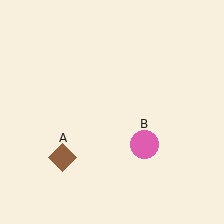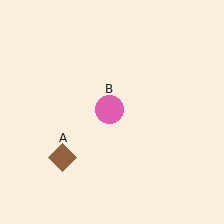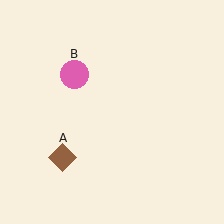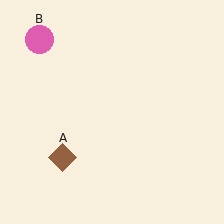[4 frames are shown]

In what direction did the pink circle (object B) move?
The pink circle (object B) moved up and to the left.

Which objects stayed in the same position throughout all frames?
Brown diamond (object A) remained stationary.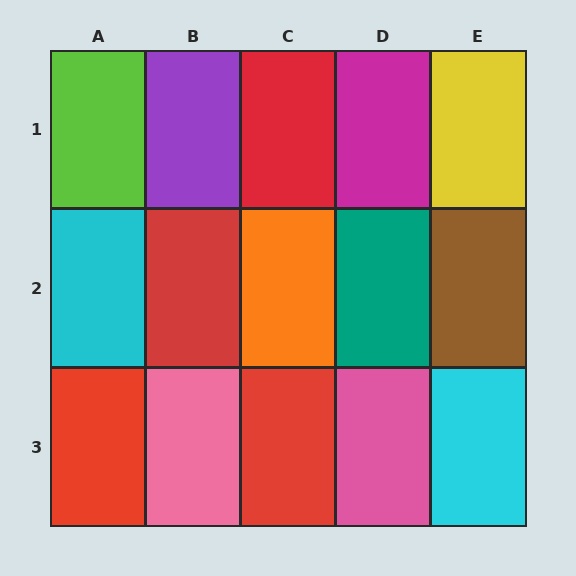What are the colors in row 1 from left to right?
Lime, purple, red, magenta, yellow.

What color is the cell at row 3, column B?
Pink.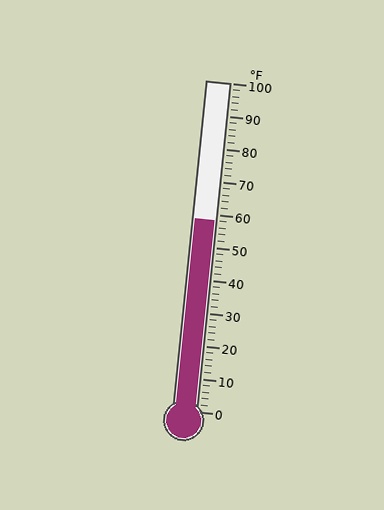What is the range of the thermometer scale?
The thermometer scale ranges from 0°F to 100°F.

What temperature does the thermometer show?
The thermometer shows approximately 58°F.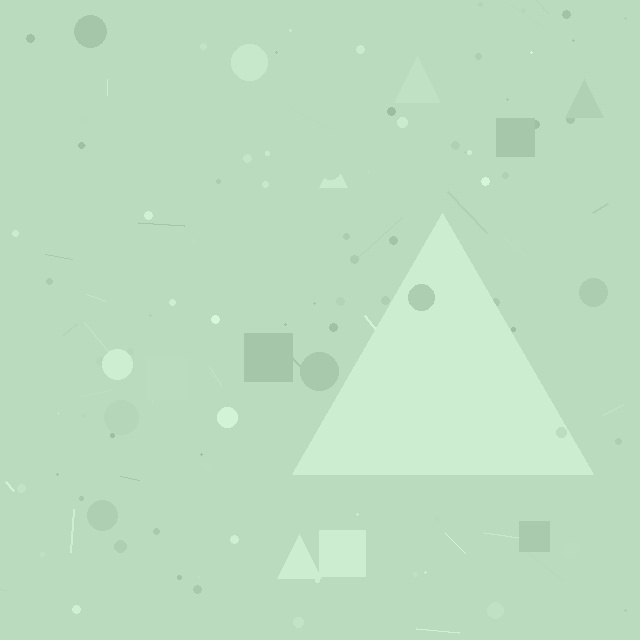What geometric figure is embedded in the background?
A triangle is embedded in the background.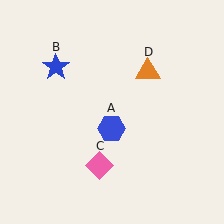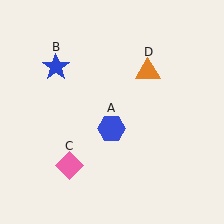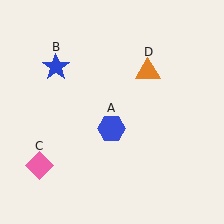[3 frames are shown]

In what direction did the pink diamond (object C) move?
The pink diamond (object C) moved left.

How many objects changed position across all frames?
1 object changed position: pink diamond (object C).